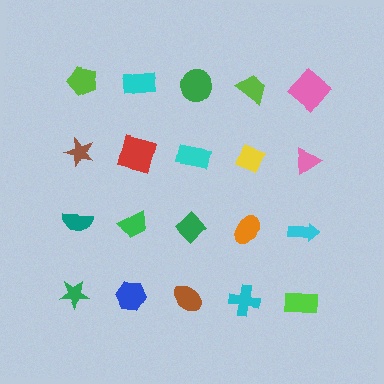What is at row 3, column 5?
A cyan arrow.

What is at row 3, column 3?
A green diamond.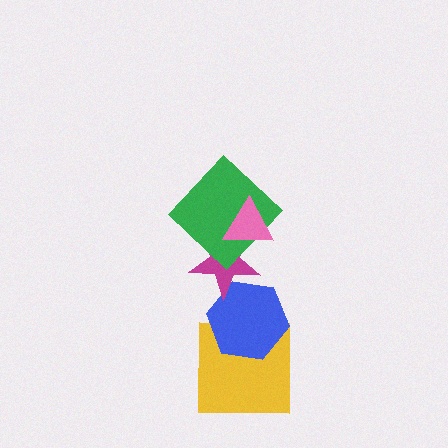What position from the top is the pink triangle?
The pink triangle is 1st from the top.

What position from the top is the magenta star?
The magenta star is 3rd from the top.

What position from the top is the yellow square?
The yellow square is 5th from the top.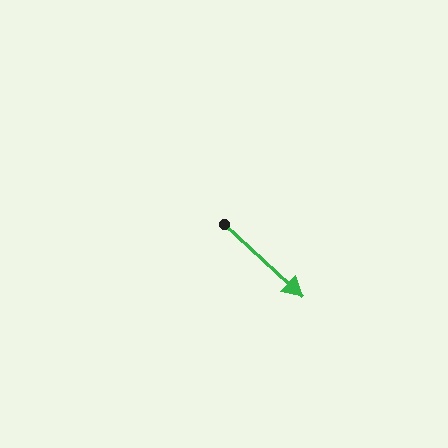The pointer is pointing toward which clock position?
Roughly 4 o'clock.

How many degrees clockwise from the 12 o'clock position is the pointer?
Approximately 133 degrees.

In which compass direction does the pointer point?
Southeast.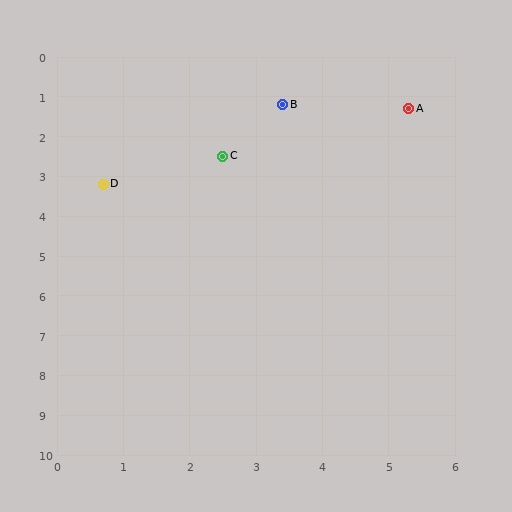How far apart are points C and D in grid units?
Points C and D are about 1.9 grid units apart.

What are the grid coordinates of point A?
Point A is at approximately (5.3, 1.3).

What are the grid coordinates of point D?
Point D is at approximately (0.7, 3.2).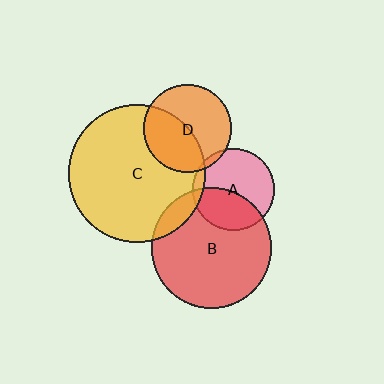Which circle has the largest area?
Circle C (yellow).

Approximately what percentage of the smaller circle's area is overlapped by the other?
Approximately 5%.